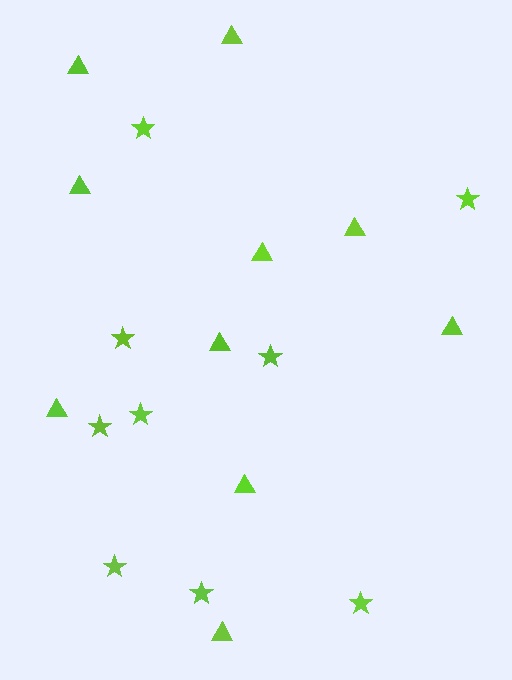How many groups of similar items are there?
There are 2 groups: one group of stars (9) and one group of triangles (10).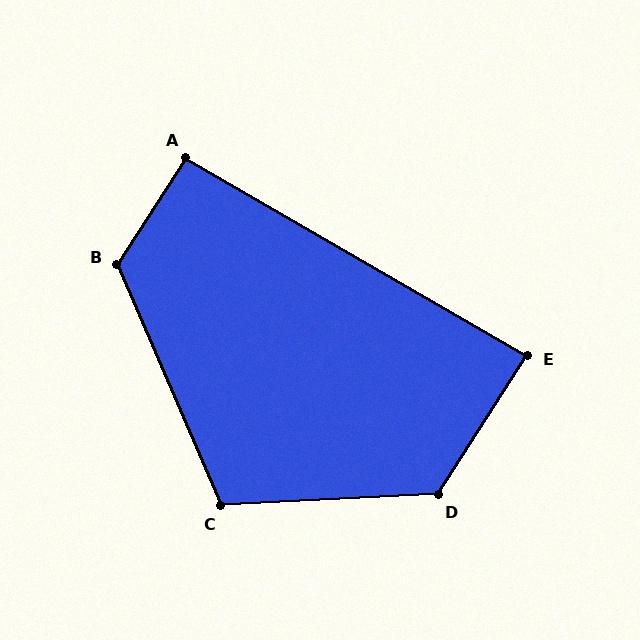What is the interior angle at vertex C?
Approximately 110 degrees (obtuse).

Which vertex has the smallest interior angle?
E, at approximately 87 degrees.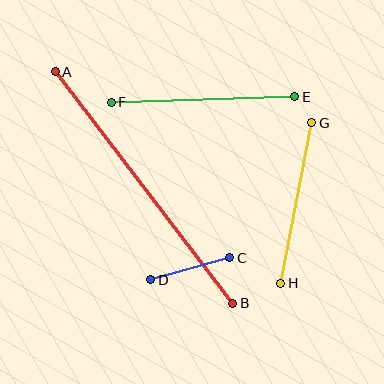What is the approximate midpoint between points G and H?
The midpoint is at approximately (296, 203) pixels.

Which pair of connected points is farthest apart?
Points A and B are farthest apart.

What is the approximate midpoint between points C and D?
The midpoint is at approximately (190, 269) pixels.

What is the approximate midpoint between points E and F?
The midpoint is at approximately (203, 99) pixels.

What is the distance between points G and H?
The distance is approximately 164 pixels.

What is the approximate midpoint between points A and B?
The midpoint is at approximately (144, 188) pixels.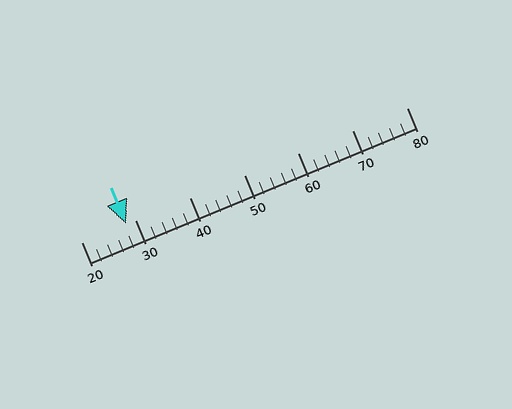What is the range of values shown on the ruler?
The ruler shows values from 20 to 80.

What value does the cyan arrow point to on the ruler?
The cyan arrow points to approximately 28.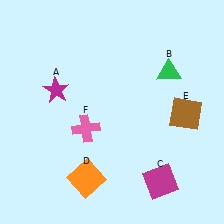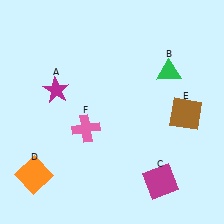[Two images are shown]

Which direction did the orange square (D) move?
The orange square (D) moved left.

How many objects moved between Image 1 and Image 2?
1 object moved between the two images.